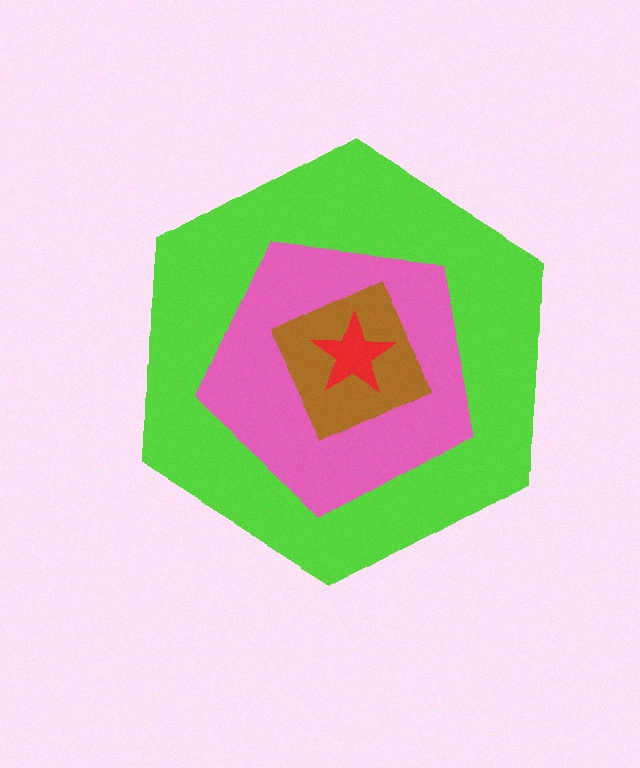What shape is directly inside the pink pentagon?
The brown diamond.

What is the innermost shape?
The red star.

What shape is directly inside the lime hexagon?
The pink pentagon.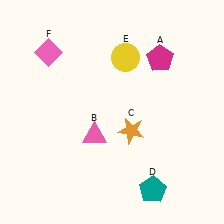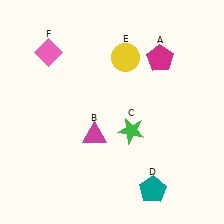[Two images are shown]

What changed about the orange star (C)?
In Image 1, C is orange. In Image 2, it changed to green.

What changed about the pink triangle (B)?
In Image 1, B is pink. In Image 2, it changed to magenta.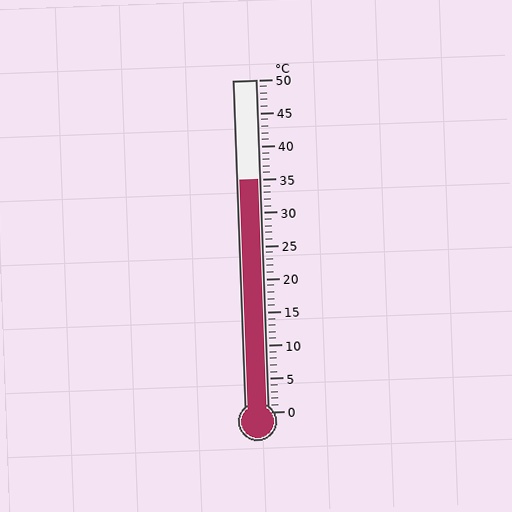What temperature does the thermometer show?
The thermometer shows approximately 35°C.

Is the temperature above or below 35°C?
The temperature is at 35°C.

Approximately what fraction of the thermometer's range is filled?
The thermometer is filled to approximately 70% of its range.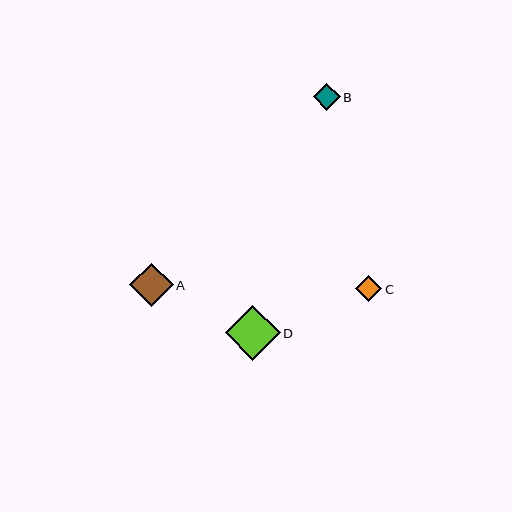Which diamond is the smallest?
Diamond C is the smallest with a size of approximately 26 pixels.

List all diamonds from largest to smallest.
From largest to smallest: D, A, B, C.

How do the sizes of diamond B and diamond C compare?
Diamond B and diamond C are approximately the same size.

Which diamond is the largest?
Diamond D is the largest with a size of approximately 55 pixels.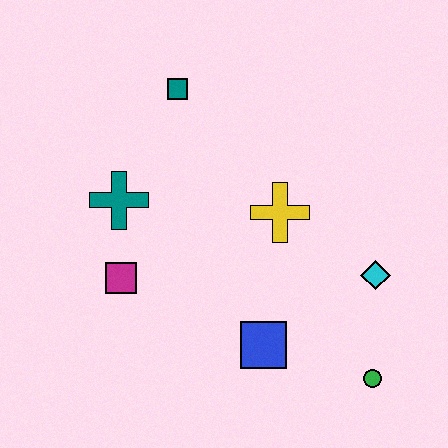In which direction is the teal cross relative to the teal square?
The teal cross is below the teal square.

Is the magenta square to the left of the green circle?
Yes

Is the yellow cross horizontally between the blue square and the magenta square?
No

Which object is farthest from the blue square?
The teal square is farthest from the blue square.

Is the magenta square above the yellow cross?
No